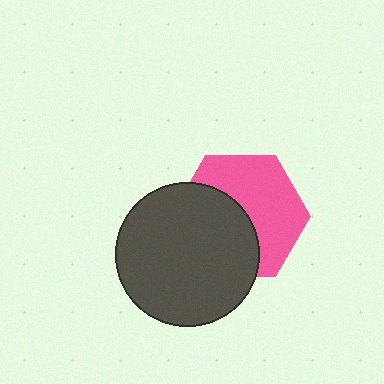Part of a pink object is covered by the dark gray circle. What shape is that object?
It is a hexagon.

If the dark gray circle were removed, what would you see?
You would see the complete pink hexagon.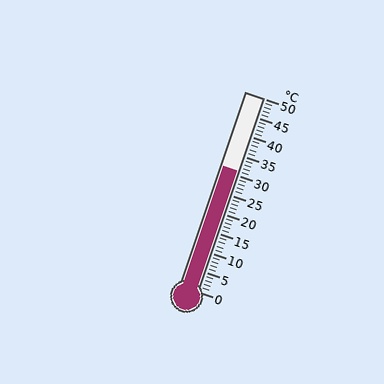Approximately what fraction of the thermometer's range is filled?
The thermometer is filled to approximately 60% of its range.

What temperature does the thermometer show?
The thermometer shows approximately 31°C.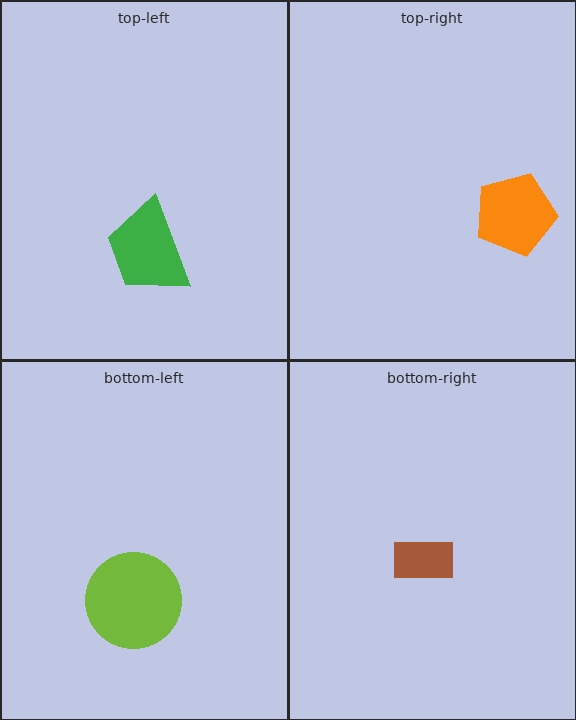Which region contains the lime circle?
The bottom-left region.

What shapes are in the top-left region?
The green trapezoid.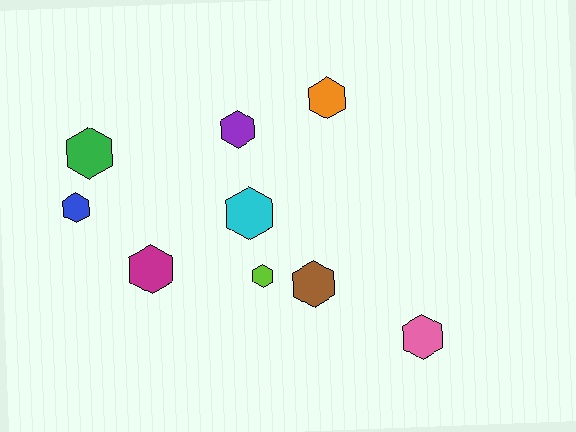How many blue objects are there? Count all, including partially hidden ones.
There is 1 blue object.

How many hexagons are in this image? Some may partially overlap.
There are 9 hexagons.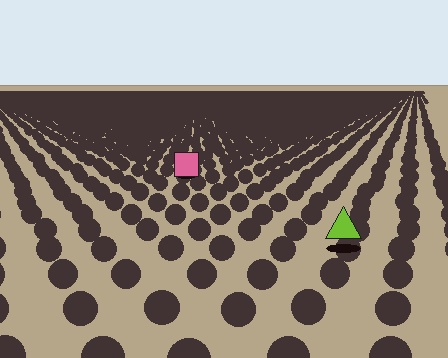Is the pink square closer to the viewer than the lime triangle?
No. The lime triangle is closer — you can tell from the texture gradient: the ground texture is coarser near it.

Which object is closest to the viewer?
The lime triangle is closest. The texture marks near it are larger and more spread out.